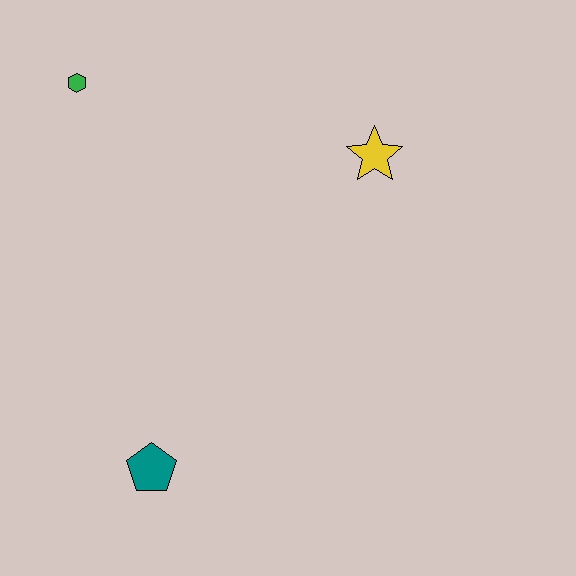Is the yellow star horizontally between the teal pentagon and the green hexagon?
No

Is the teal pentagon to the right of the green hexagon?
Yes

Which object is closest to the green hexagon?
The yellow star is closest to the green hexagon.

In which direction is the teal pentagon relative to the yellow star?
The teal pentagon is below the yellow star.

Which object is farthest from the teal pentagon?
The green hexagon is farthest from the teal pentagon.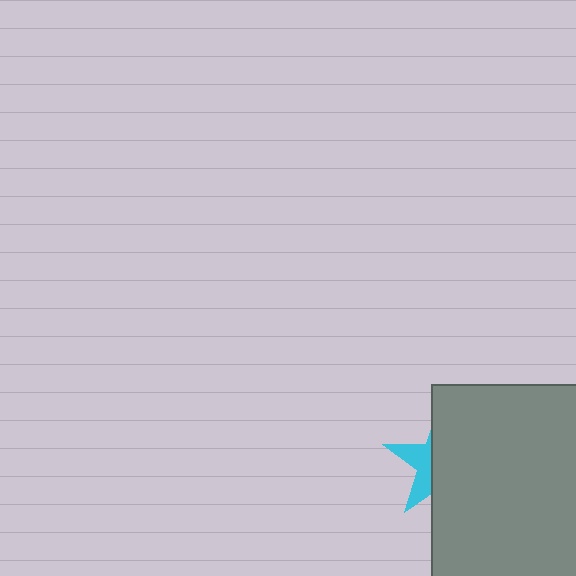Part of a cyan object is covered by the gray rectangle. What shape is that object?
It is a star.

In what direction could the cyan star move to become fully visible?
The cyan star could move left. That would shift it out from behind the gray rectangle entirely.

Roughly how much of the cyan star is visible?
A small part of it is visible (roughly 34%).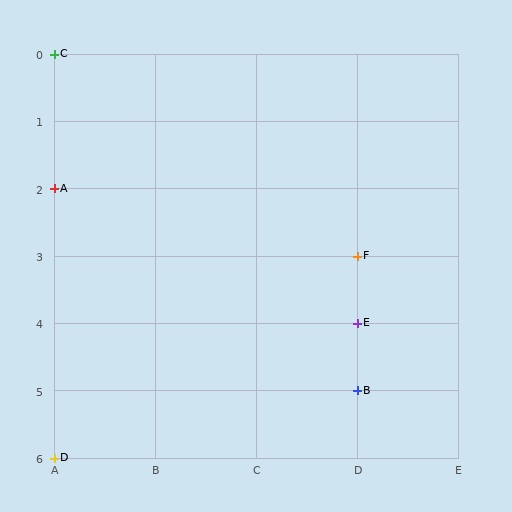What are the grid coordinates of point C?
Point C is at grid coordinates (A, 0).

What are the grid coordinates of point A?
Point A is at grid coordinates (A, 2).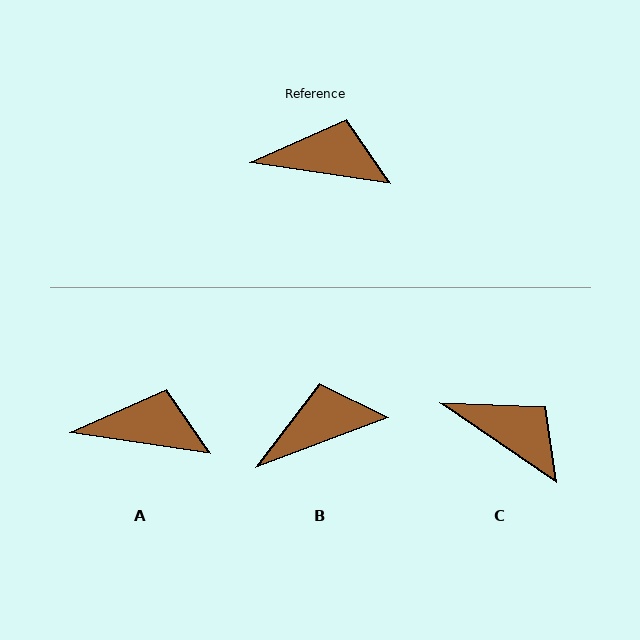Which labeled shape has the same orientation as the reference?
A.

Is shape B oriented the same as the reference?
No, it is off by about 29 degrees.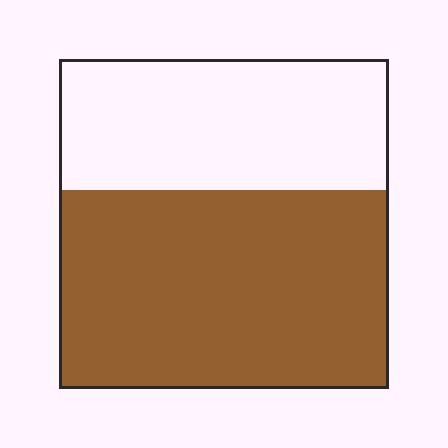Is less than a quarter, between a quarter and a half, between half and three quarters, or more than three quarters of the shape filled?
Between half and three quarters.